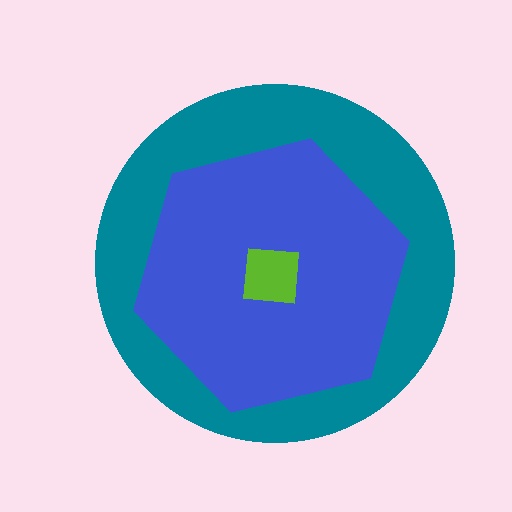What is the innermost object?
The lime square.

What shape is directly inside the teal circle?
The blue hexagon.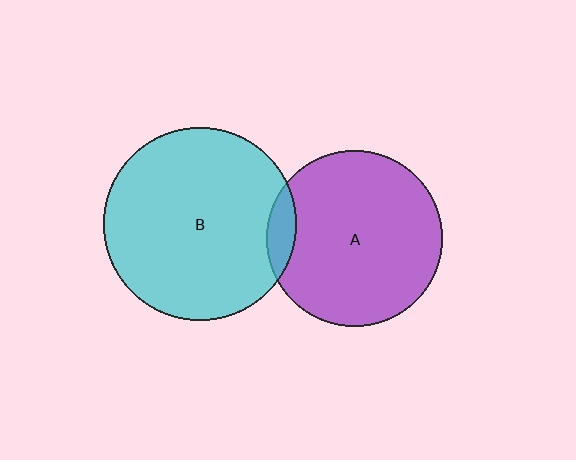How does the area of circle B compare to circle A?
Approximately 1.2 times.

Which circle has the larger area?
Circle B (cyan).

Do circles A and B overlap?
Yes.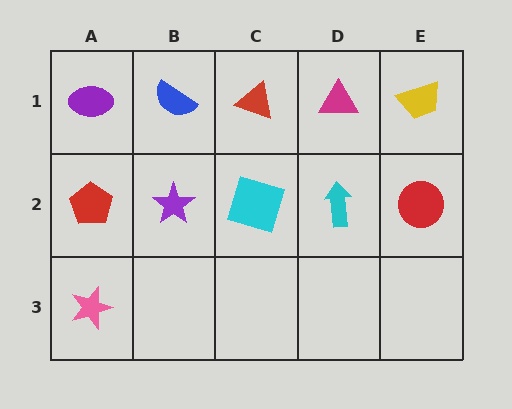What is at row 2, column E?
A red circle.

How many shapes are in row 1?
5 shapes.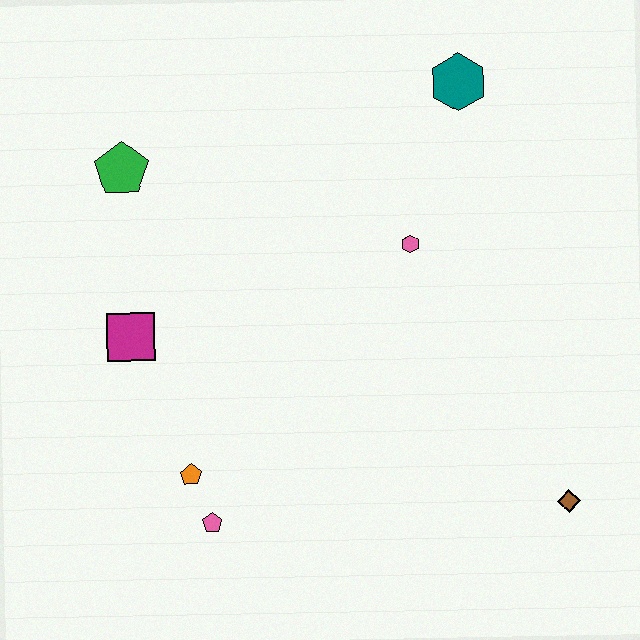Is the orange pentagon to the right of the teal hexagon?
No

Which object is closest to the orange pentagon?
The pink pentagon is closest to the orange pentagon.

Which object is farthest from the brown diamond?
The green pentagon is farthest from the brown diamond.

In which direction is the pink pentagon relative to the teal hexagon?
The pink pentagon is below the teal hexagon.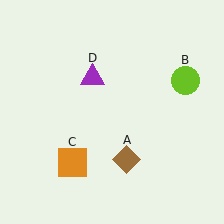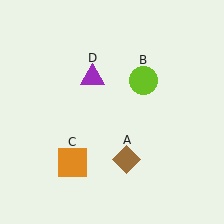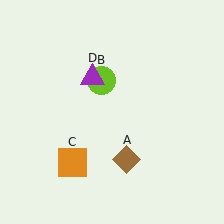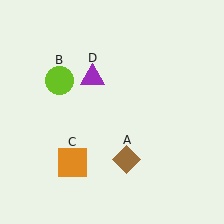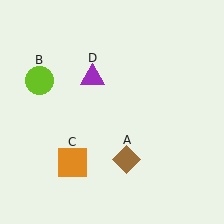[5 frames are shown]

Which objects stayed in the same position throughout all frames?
Brown diamond (object A) and orange square (object C) and purple triangle (object D) remained stationary.